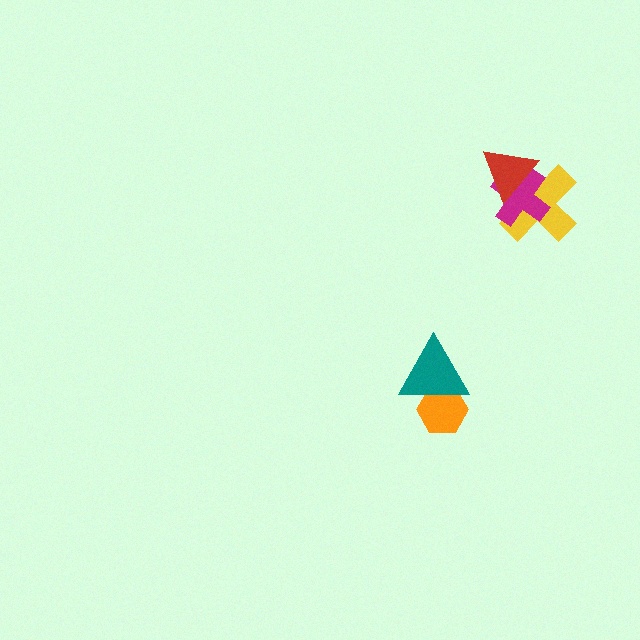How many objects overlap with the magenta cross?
2 objects overlap with the magenta cross.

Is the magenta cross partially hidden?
Yes, it is partially covered by another shape.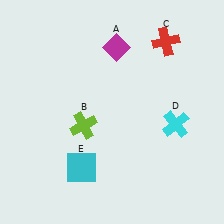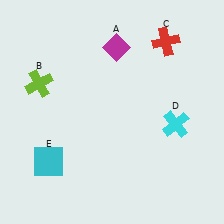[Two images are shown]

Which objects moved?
The objects that moved are: the lime cross (B), the cyan square (E).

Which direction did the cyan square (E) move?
The cyan square (E) moved left.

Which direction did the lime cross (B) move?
The lime cross (B) moved left.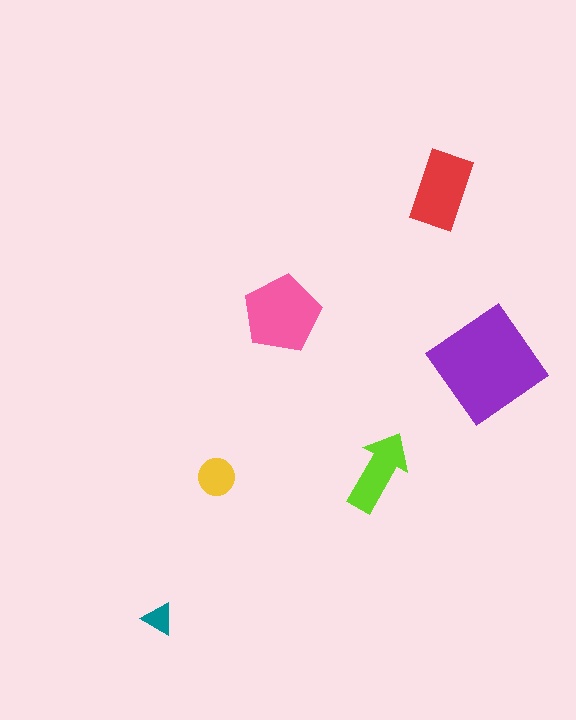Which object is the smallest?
The teal triangle.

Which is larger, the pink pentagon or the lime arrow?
The pink pentagon.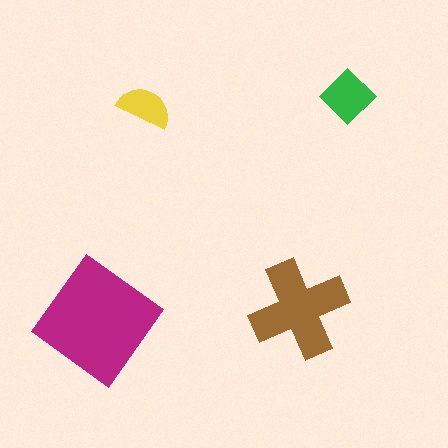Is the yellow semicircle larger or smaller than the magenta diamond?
Smaller.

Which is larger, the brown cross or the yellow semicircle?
The brown cross.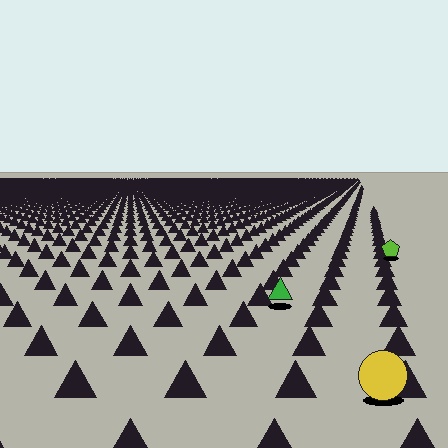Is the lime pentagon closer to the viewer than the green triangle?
No. The green triangle is closer — you can tell from the texture gradient: the ground texture is coarser near it.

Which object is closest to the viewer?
The yellow circle is closest. The texture marks near it are larger and more spread out.